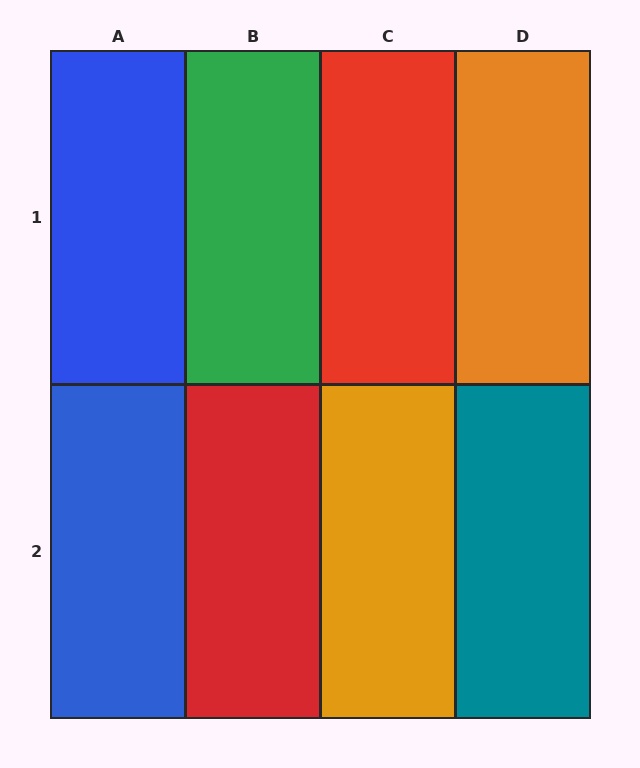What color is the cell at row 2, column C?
Orange.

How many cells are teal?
1 cell is teal.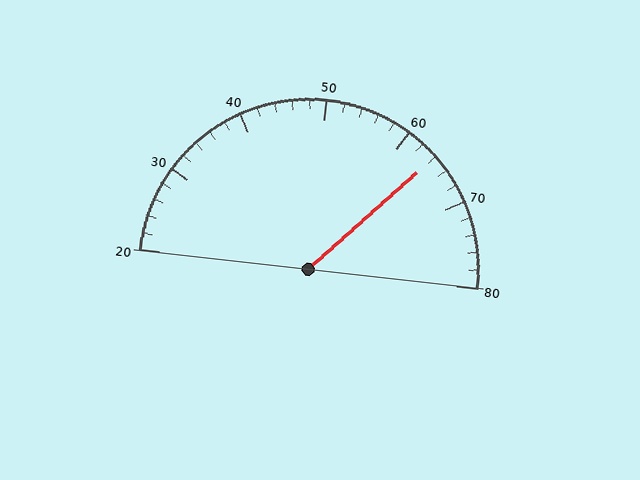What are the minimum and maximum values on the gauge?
The gauge ranges from 20 to 80.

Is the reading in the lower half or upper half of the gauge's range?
The reading is in the upper half of the range (20 to 80).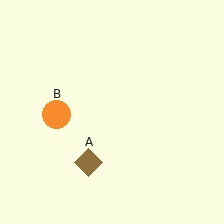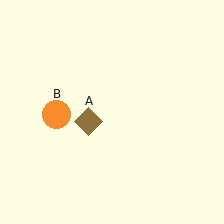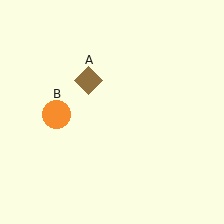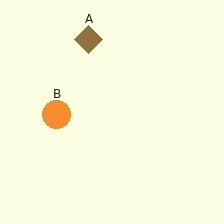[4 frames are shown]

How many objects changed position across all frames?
1 object changed position: brown diamond (object A).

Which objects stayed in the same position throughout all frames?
Orange circle (object B) remained stationary.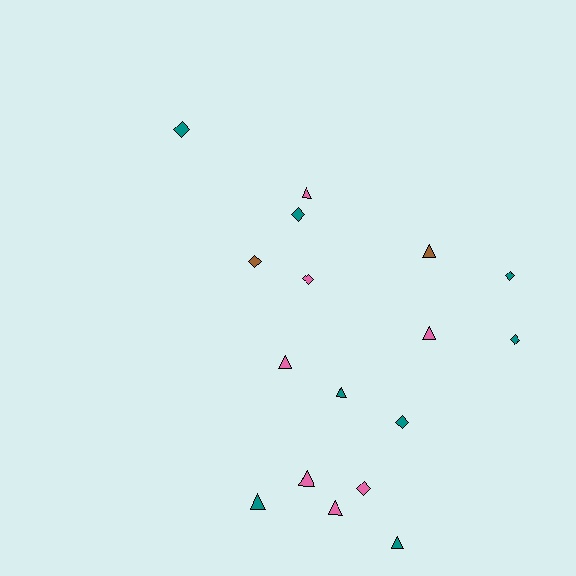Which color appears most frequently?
Teal, with 8 objects.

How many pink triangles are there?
There are 5 pink triangles.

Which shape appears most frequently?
Triangle, with 9 objects.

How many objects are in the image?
There are 17 objects.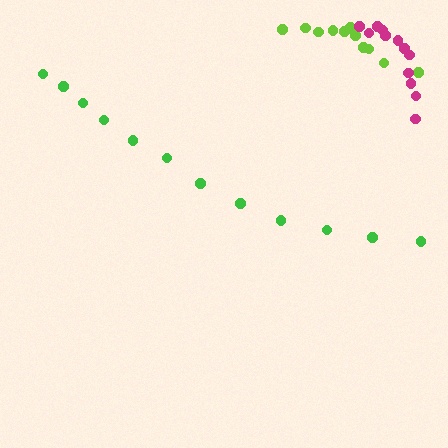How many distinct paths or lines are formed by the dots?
There are 3 distinct paths.